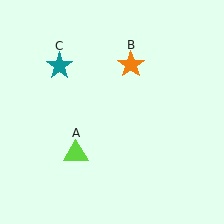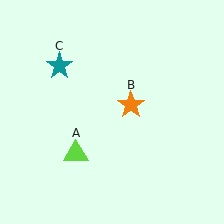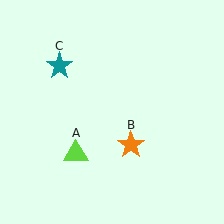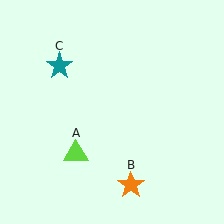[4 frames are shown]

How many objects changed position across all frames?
1 object changed position: orange star (object B).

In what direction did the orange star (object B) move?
The orange star (object B) moved down.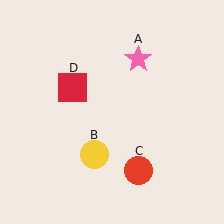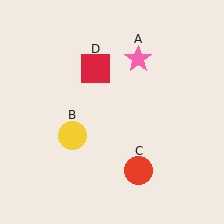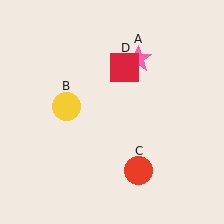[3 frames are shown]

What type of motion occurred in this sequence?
The yellow circle (object B), red square (object D) rotated clockwise around the center of the scene.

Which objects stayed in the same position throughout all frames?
Pink star (object A) and red circle (object C) remained stationary.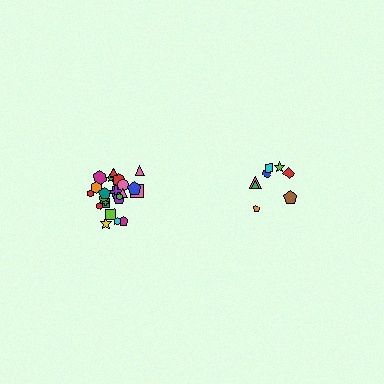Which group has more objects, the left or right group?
The left group.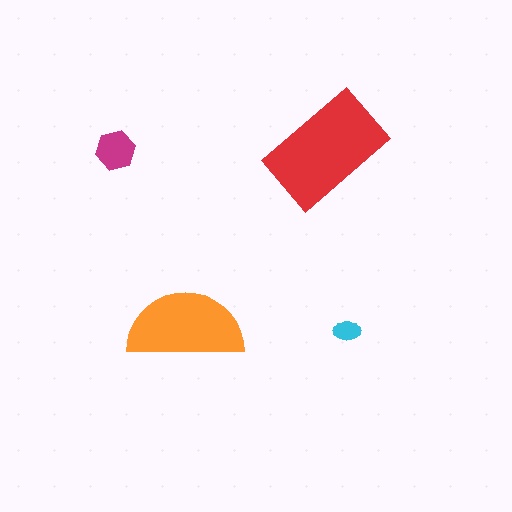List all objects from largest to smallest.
The red rectangle, the orange semicircle, the magenta hexagon, the cyan ellipse.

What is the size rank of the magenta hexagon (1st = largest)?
3rd.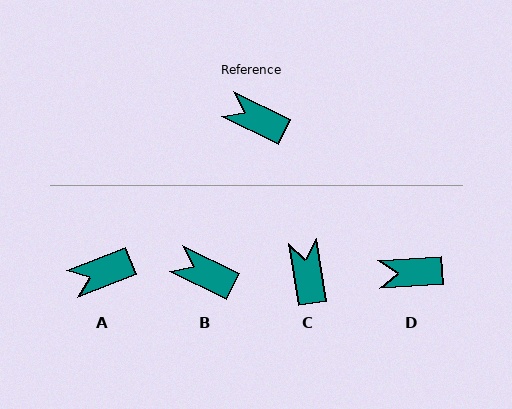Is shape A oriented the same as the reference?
No, it is off by about 48 degrees.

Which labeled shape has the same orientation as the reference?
B.